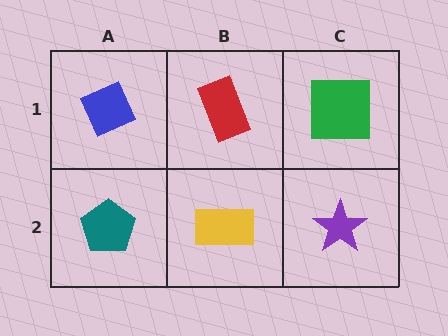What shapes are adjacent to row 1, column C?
A purple star (row 2, column C), a red rectangle (row 1, column B).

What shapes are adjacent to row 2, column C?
A green square (row 1, column C), a yellow rectangle (row 2, column B).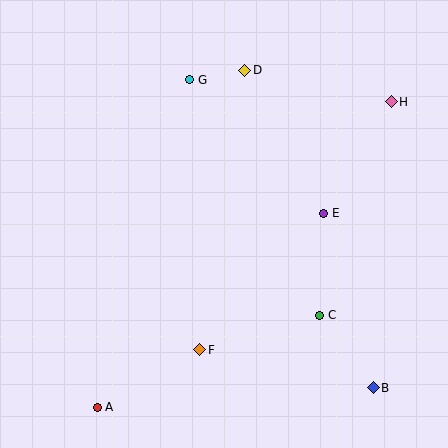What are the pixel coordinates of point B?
Point B is at (373, 388).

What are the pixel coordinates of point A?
Point A is at (97, 407).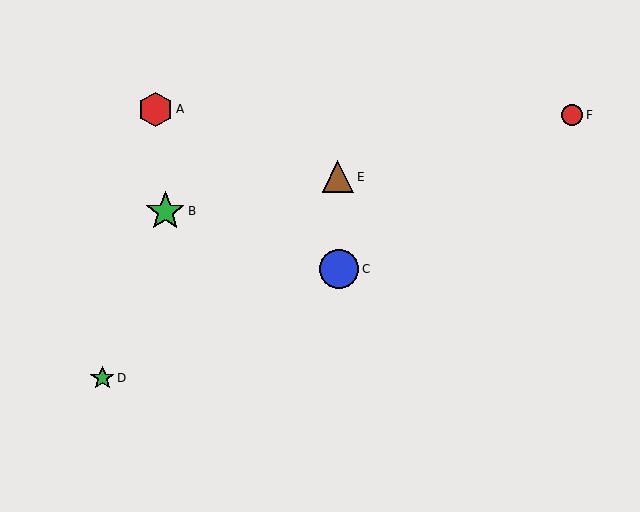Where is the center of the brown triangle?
The center of the brown triangle is at (338, 177).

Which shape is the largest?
The green star (labeled B) is the largest.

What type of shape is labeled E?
Shape E is a brown triangle.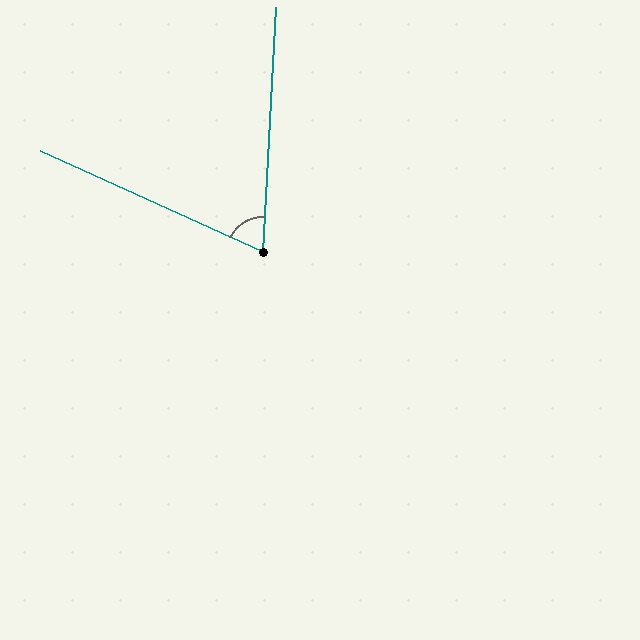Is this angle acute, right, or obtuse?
It is acute.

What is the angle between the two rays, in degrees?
Approximately 69 degrees.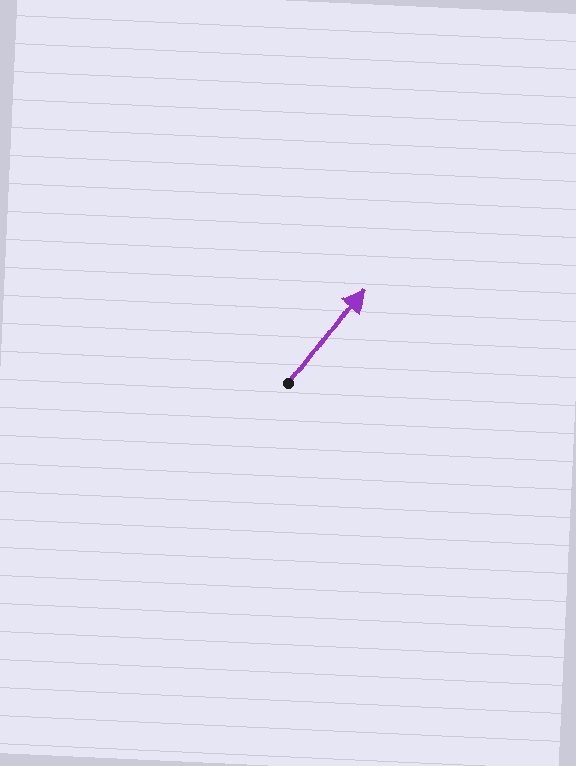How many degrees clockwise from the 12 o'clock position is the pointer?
Approximately 37 degrees.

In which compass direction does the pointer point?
Northeast.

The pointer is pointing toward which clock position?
Roughly 1 o'clock.